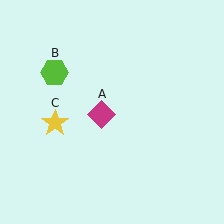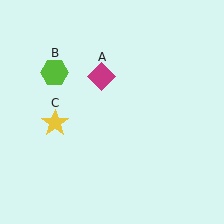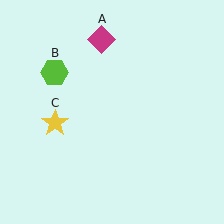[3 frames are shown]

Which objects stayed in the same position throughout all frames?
Lime hexagon (object B) and yellow star (object C) remained stationary.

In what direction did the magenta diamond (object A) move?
The magenta diamond (object A) moved up.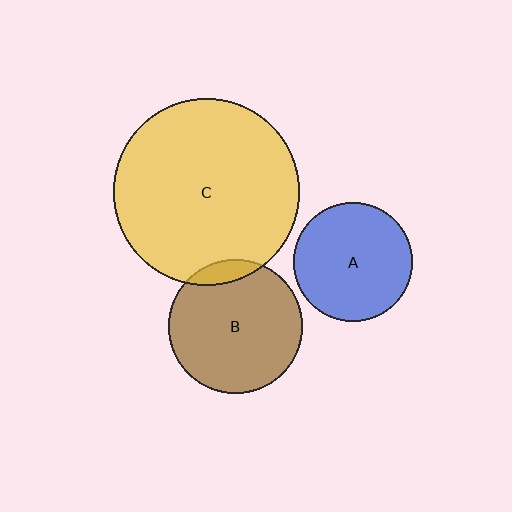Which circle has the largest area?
Circle C (yellow).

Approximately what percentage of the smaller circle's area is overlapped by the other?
Approximately 10%.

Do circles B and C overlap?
Yes.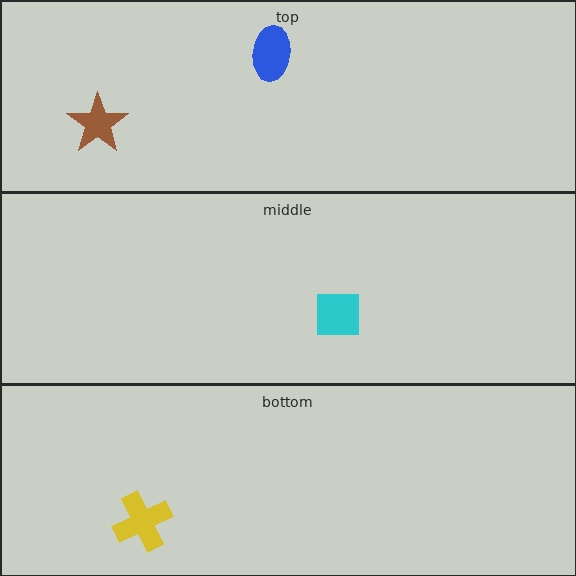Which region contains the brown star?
The top region.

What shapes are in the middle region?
The cyan square.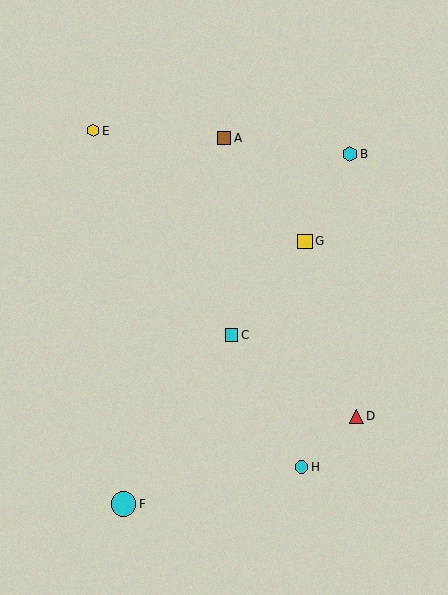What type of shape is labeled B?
Shape B is a cyan hexagon.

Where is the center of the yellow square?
The center of the yellow square is at (305, 241).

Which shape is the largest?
The cyan circle (labeled F) is the largest.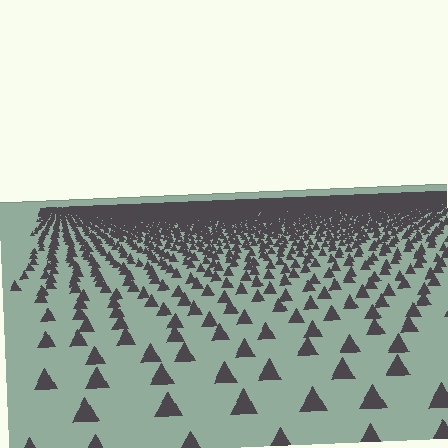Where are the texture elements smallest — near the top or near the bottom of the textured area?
Near the top.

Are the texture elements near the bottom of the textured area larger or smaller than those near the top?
Larger. Near the bottom, elements are closer to the viewer and appear at a bigger on-screen size.